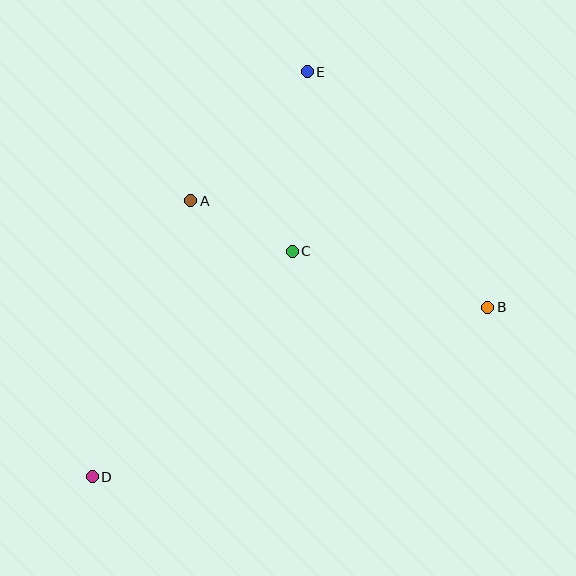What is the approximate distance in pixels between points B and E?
The distance between B and E is approximately 297 pixels.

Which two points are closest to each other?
Points A and C are closest to each other.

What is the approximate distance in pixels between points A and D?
The distance between A and D is approximately 293 pixels.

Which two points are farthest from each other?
Points D and E are farthest from each other.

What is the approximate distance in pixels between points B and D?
The distance between B and D is approximately 430 pixels.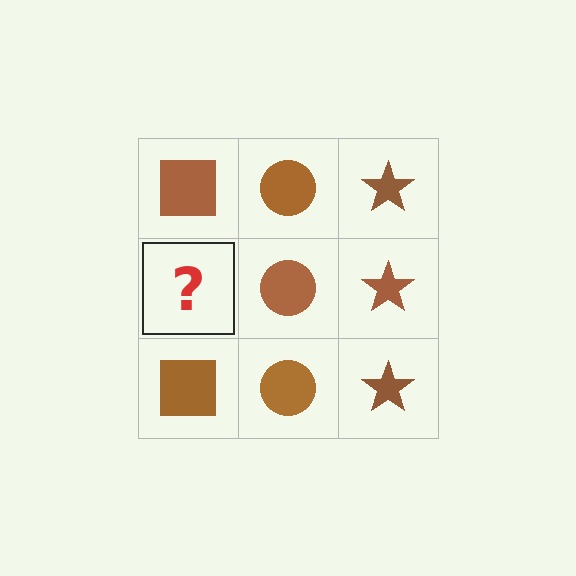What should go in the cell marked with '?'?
The missing cell should contain a brown square.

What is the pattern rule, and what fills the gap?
The rule is that each column has a consistent shape. The gap should be filled with a brown square.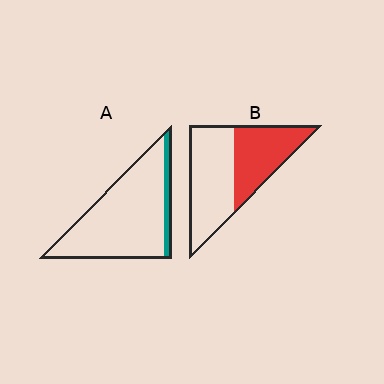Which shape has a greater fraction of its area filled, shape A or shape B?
Shape B.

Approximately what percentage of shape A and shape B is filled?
A is approximately 10% and B is approximately 45%.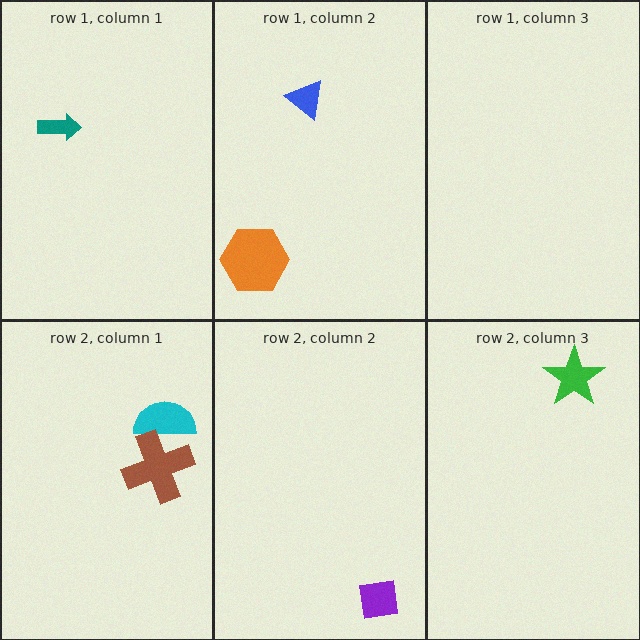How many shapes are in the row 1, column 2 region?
2.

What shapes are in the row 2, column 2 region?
The purple square.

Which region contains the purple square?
The row 2, column 2 region.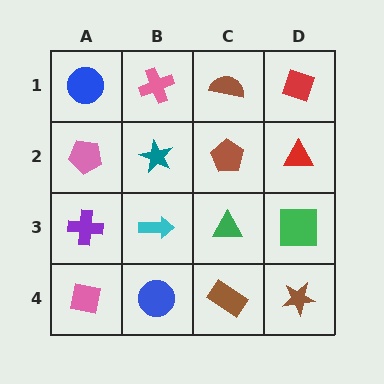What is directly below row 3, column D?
A brown star.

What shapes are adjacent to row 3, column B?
A teal star (row 2, column B), a blue circle (row 4, column B), a purple cross (row 3, column A), a green triangle (row 3, column C).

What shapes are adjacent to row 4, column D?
A green square (row 3, column D), a brown rectangle (row 4, column C).